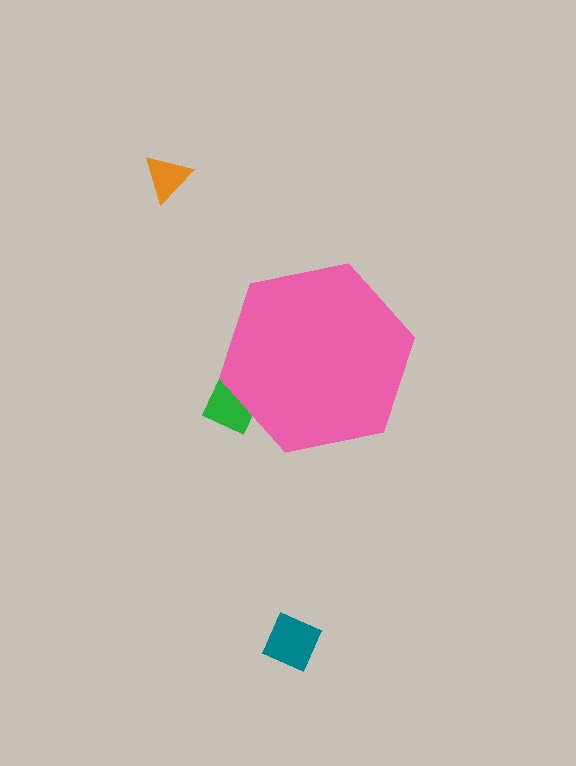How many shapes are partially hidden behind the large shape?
1 shape is partially hidden.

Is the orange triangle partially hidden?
No, the orange triangle is fully visible.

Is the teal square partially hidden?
No, the teal square is fully visible.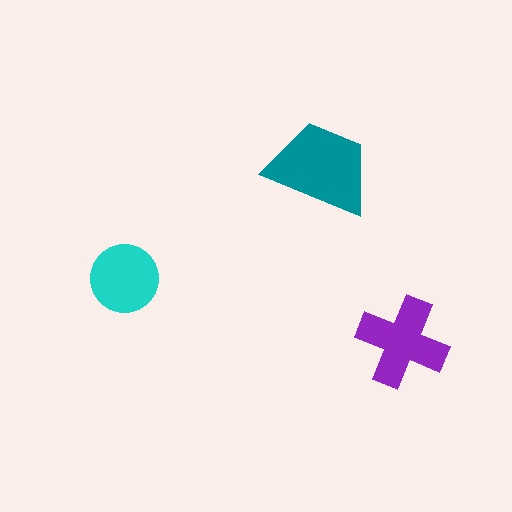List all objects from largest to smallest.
The teal trapezoid, the purple cross, the cyan circle.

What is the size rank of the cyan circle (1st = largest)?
3rd.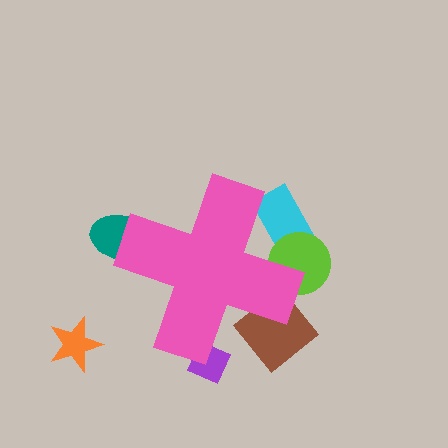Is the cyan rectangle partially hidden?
Yes, the cyan rectangle is partially hidden behind the pink cross.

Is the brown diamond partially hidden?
Yes, the brown diamond is partially hidden behind the pink cross.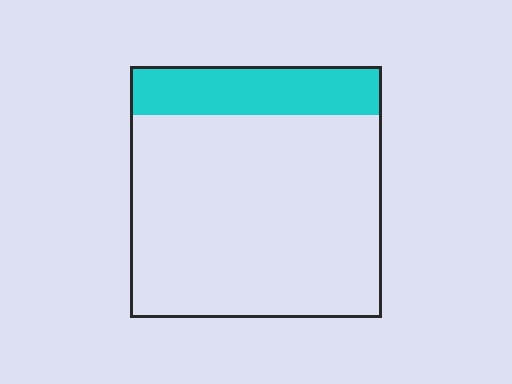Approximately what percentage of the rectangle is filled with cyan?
Approximately 20%.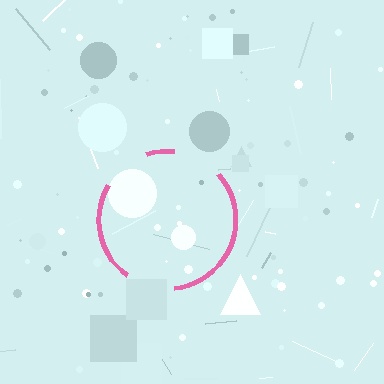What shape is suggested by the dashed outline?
The dashed outline suggests a circle.